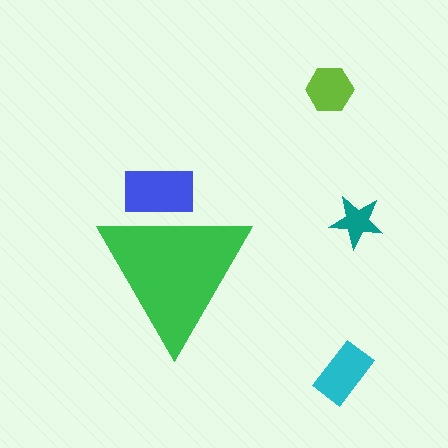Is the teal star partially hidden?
No, the teal star is fully visible.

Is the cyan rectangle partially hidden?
No, the cyan rectangle is fully visible.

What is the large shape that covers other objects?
A green triangle.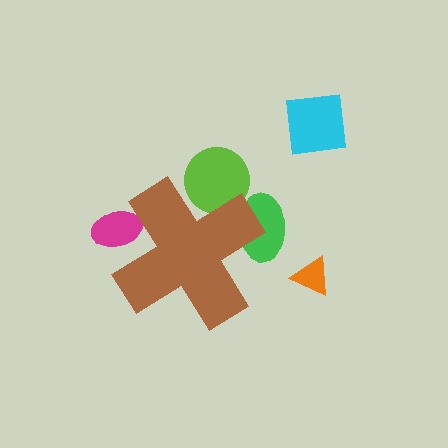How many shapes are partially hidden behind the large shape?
3 shapes are partially hidden.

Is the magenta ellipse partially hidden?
Yes, the magenta ellipse is partially hidden behind the brown cross.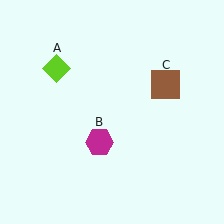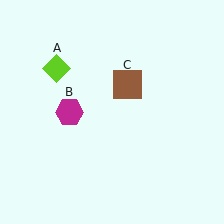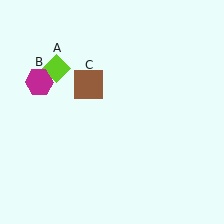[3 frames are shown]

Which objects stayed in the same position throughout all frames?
Lime diamond (object A) remained stationary.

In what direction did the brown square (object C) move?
The brown square (object C) moved left.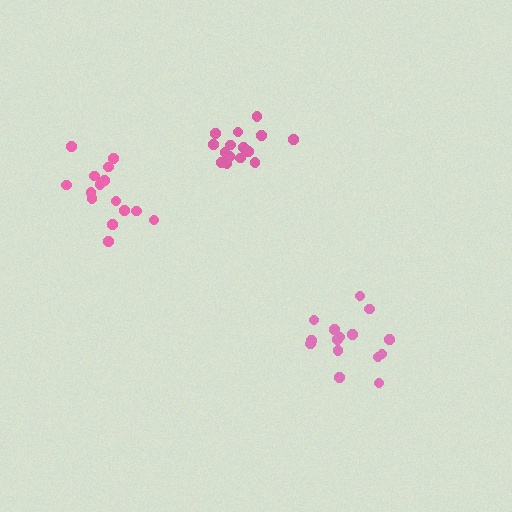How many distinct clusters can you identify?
There are 3 distinct clusters.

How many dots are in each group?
Group 1: 15 dots, Group 2: 15 dots, Group 3: 15 dots (45 total).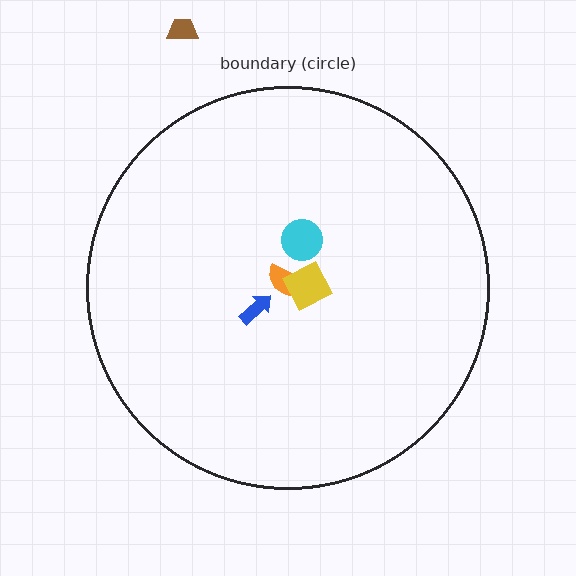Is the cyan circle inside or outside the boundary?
Inside.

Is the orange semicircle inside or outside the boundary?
Inside.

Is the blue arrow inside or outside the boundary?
Inside.